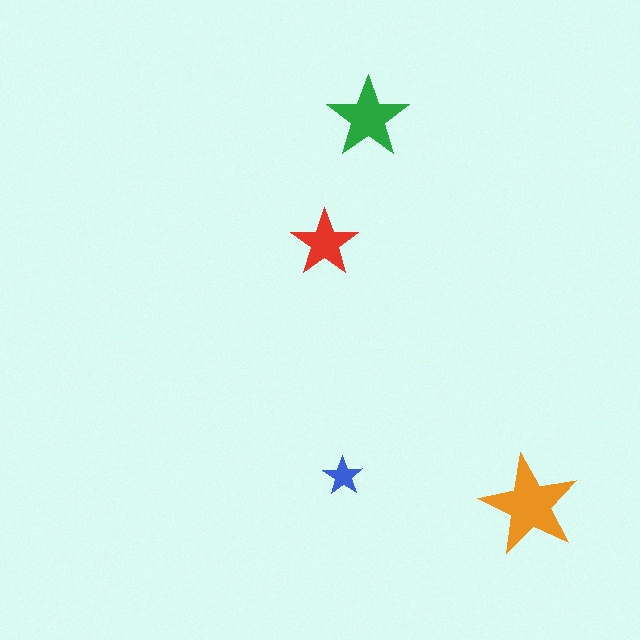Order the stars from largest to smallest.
the orange one, the green one, the red one, the blue one.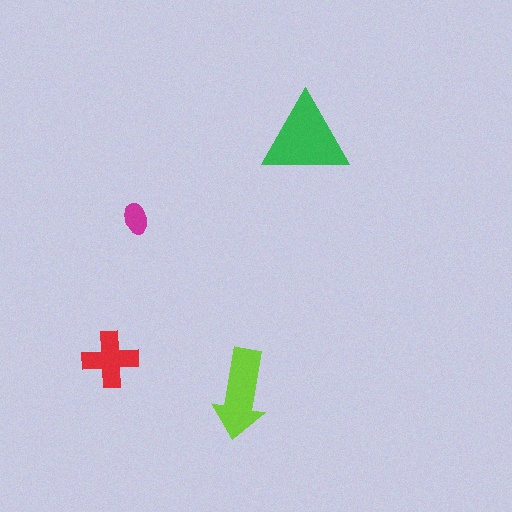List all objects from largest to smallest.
The green triangle, the lime arrow, the red cross, the magenta ellipse.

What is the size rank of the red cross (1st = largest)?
3rd.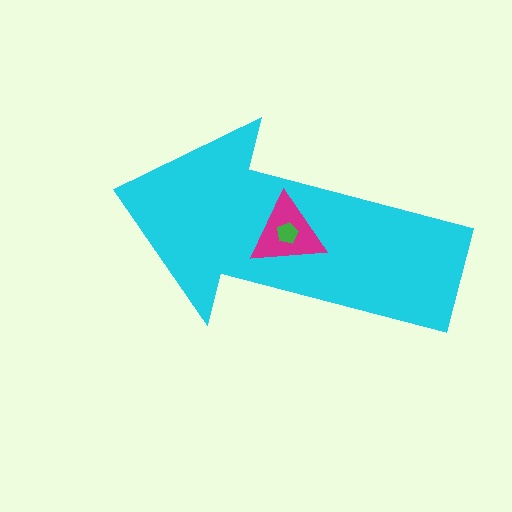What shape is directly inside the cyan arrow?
The magenta triangle.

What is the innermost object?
The green pentagon.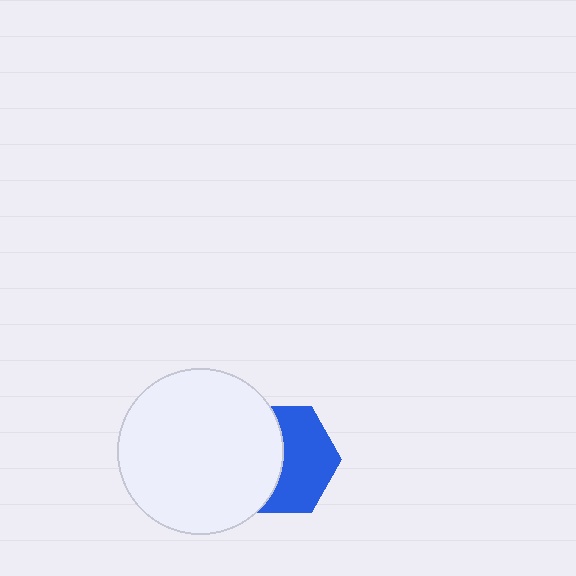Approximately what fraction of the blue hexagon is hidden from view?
Roughly 46% of the blue hexagon is hidden behind the white circle.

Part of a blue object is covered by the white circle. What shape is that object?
It is a hexagon.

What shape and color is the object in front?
The object in front is a white circle.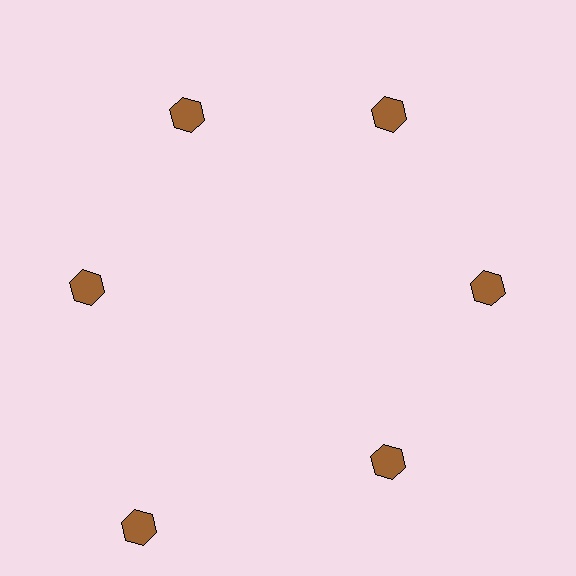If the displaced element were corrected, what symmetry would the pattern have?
It would have 6-fold rotational symmetry — the pattern would map onto itself every 60 degrees.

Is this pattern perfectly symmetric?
No. The 6 brown hexagons are arranged in a ring, but one element near the 7 o'clock position is pushed outward from the center, breaking the 6-fold rotational symmetry.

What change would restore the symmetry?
The symmetry would be restored by moving it inward, back onto the ring so that all 6 hexagons sit at equal angles and equal distance from the center.